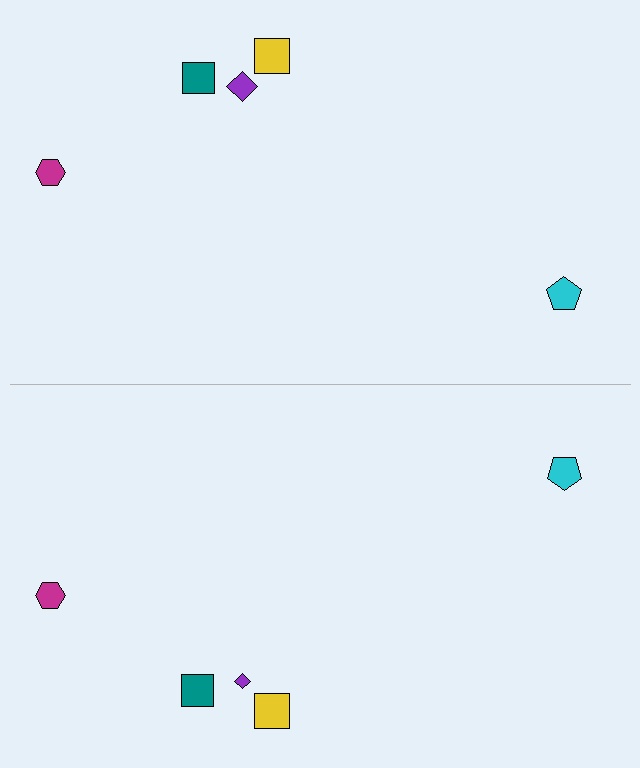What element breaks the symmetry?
The purple diamond on the bottom side has a different size than its mirror counterpart.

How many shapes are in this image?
There are 10 shapes in this image.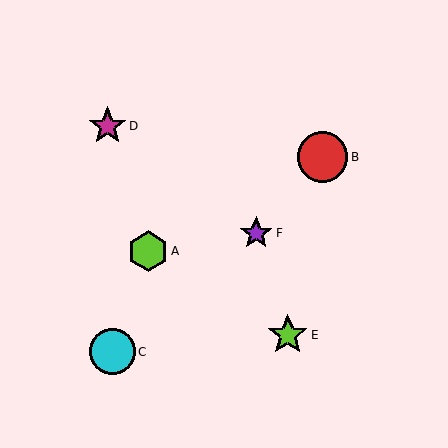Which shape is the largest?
The red circle (labeled B) is the largest.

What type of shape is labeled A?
Shape A is a lime hexagon.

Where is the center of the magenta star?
The center of the magenta star is at (107, 126).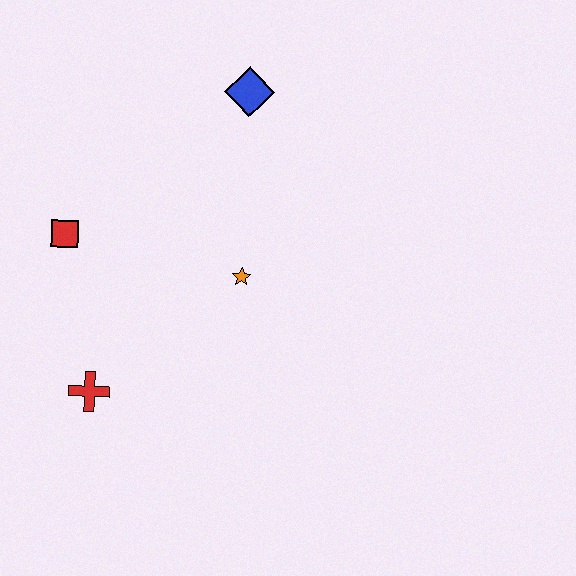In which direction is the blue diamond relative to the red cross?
The blue diamond is above the red cross.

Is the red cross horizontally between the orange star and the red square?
Yes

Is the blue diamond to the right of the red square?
Yes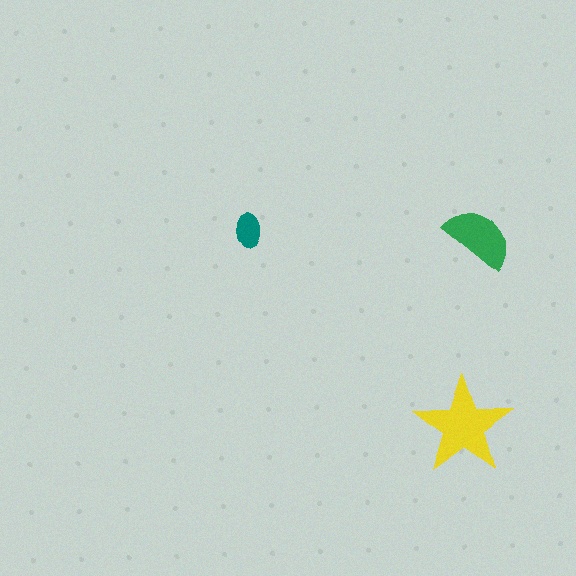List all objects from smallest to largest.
The teal ellipse, the green semicircle, the yellow star.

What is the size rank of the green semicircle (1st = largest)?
2nd.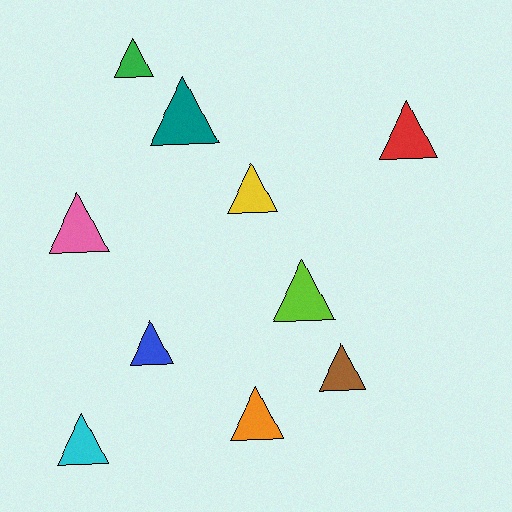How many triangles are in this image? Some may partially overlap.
There are 10 triangles.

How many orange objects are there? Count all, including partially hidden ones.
There is 1 orange object.